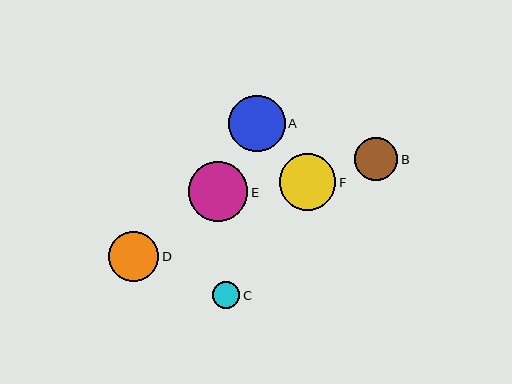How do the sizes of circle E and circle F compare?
Circle E and circle F are approximately the same size.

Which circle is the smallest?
Circle C is the smallest with a size of approximately 27 pixels.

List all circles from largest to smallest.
From largest to smallest: E, A, F, D, B, C.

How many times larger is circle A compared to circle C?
Circle A is approximately 2.1 times the size of circle C.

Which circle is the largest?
Circle E is the largest with a size of approximately 60 pixels.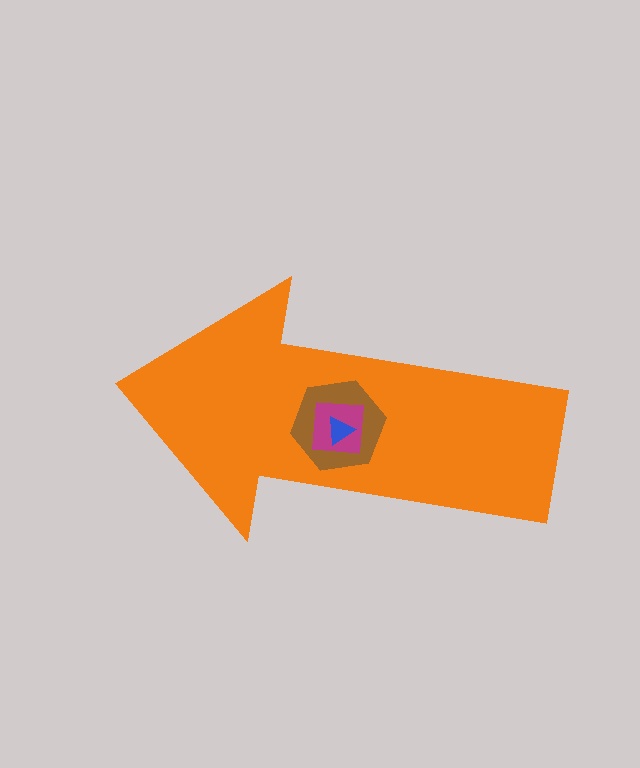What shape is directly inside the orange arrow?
The brown hexagon.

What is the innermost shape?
The blue triangle.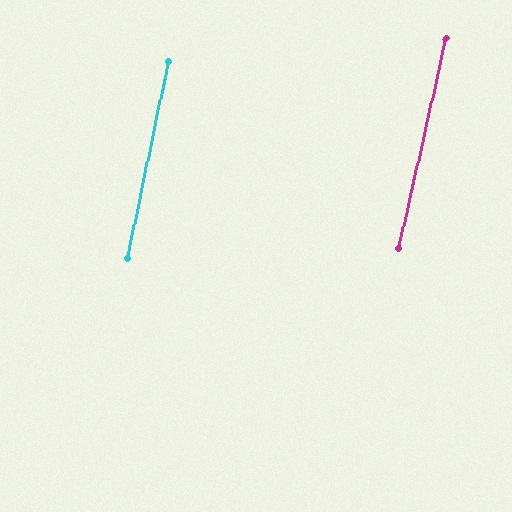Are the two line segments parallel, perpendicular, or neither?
Parallel — their directions differ by only 1.0°.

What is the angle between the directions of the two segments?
Approximately 1 degree.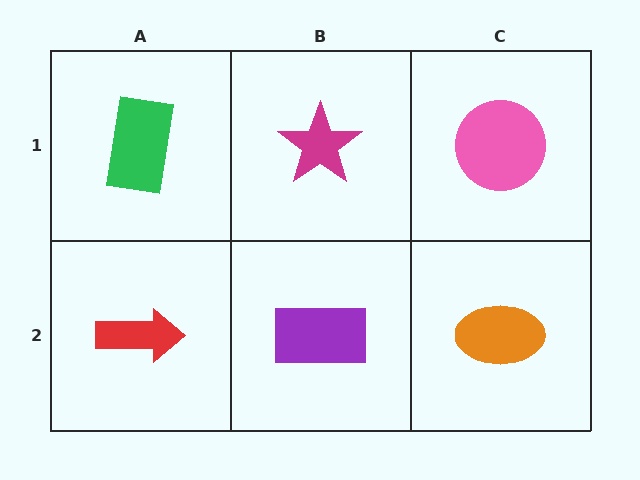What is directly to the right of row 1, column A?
A magenta star.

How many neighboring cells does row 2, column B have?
3.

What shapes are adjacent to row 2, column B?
A magenta star (row 1, column B), a red arrow (row 2, column A), an orange ellipse (row 2, column C).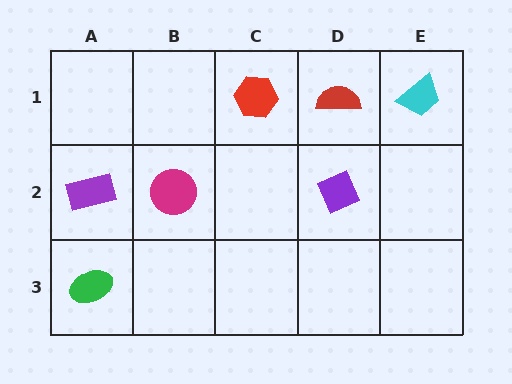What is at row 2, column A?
A purple rectangle.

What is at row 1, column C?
A red hexagon.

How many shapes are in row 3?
1 shape.